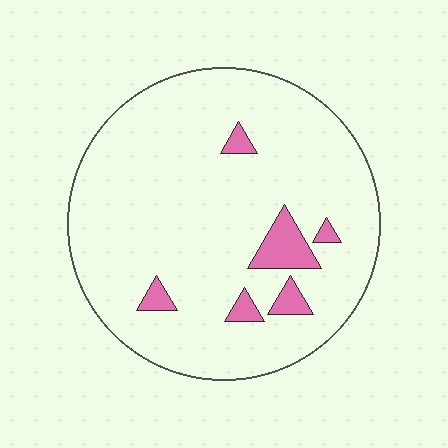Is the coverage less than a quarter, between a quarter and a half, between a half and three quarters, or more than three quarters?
Less than a quarter.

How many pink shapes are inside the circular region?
6.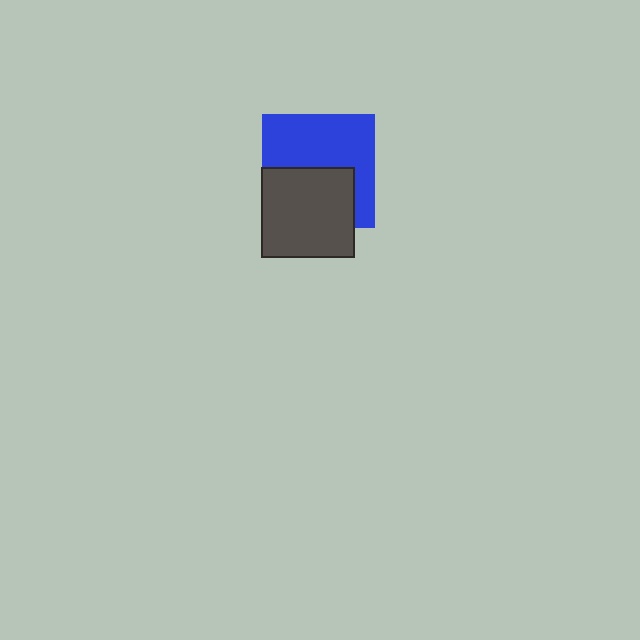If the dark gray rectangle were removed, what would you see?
You would see the complete blue square.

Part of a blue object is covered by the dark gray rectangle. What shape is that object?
It is a square.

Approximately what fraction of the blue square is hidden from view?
Roughly 43% of the blue square is hidden behind the dark gray rectangle.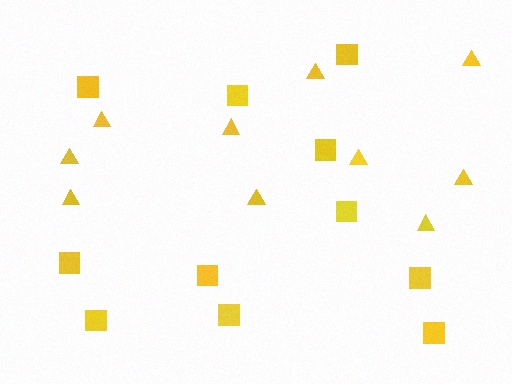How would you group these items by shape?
There are 2 groups: one group of triangles (10) and one group of squares (11).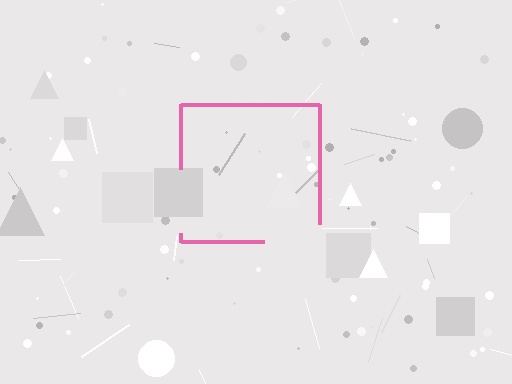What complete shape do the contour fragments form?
The contour fragments form a square.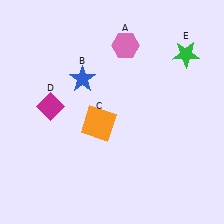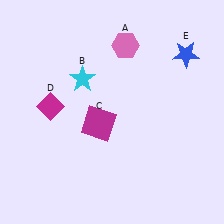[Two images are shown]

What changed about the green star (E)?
In Image 1, E is green. In Image 2, it changed to blue.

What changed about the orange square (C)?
In Image 1, C is orange. In Image 2, it changed to magenta.